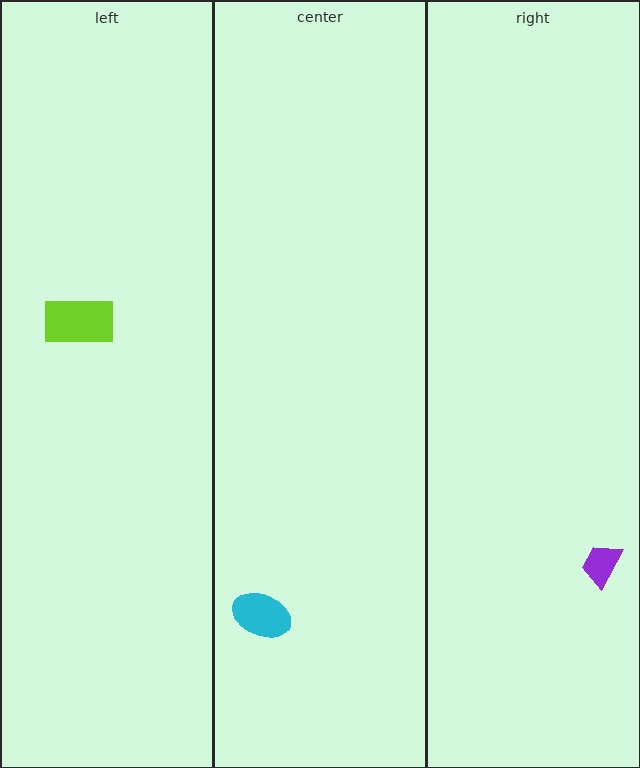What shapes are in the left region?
The lime rectangle.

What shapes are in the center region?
The cyan ellipse.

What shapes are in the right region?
The purple trapezoid.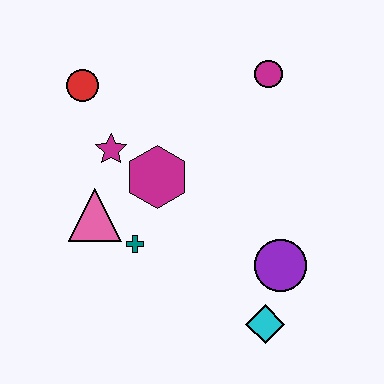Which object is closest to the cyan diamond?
The purple circle is closest to the cyan diamond.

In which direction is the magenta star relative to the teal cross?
The magenta star is above the teal cross.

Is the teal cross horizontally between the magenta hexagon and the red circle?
Yes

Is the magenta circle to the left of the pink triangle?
No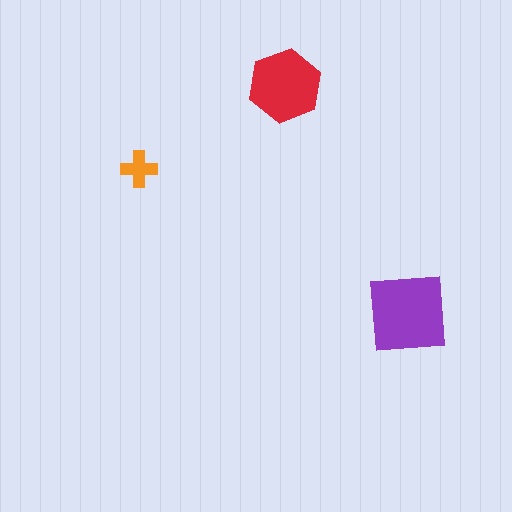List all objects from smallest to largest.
The orange cross, the red hexagon, the purple square.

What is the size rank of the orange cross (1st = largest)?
3rd.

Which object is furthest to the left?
The orange cross is leftmost.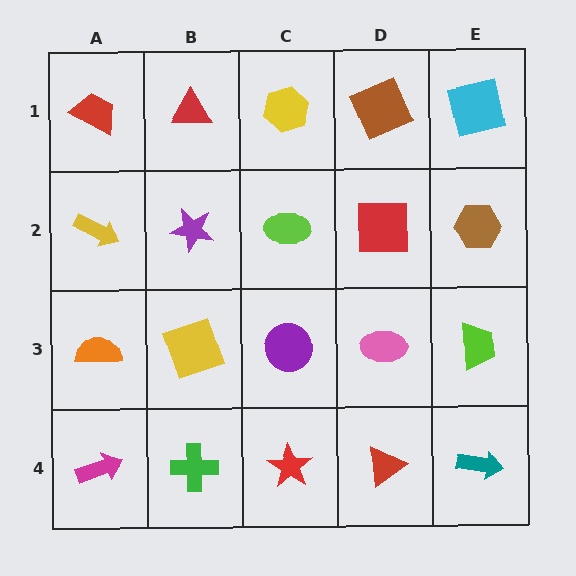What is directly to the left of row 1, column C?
A red triangle.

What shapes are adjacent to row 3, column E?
A brown hexagon (row 2, column E), a teal arrow (row 4, column E), a pink ellipse (row 3, column D).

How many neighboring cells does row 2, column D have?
4.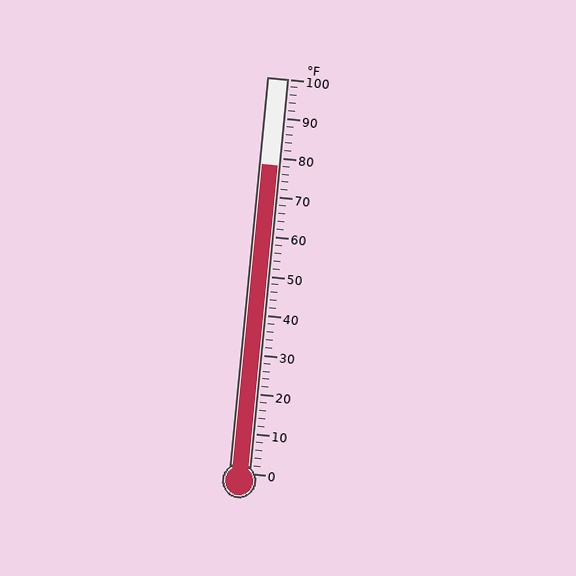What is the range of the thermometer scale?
The thermometer scale ranges from 0°F to 100°F.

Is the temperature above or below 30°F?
The temperature is above 30°F.